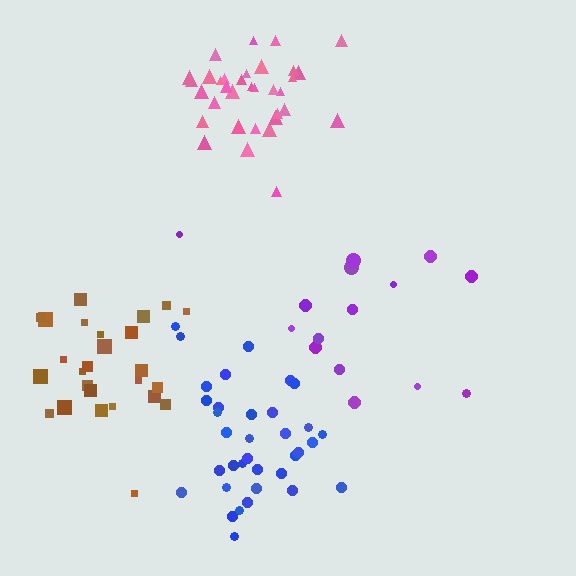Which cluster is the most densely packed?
Pink.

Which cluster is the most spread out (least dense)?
Purple.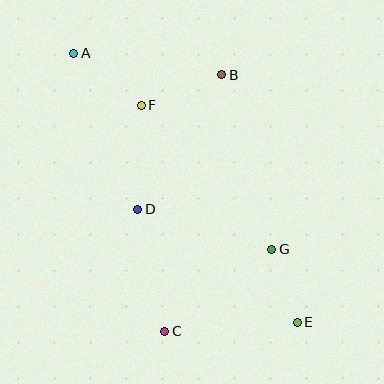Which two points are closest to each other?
Points E and G are closest to each other.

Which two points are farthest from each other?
Points A and E are farthest from each other.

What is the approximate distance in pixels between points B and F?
The distance between B and F is approximately 86 pixels.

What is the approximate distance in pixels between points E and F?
The distance between E and F is approximately 267 pixels.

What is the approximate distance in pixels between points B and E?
The distance between B and E is approximately 259 pixels.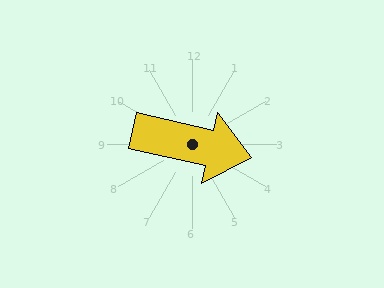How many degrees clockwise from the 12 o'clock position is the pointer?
Approximately 103 degrees.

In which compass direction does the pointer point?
East.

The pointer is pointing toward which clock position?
Roughly 3 o'clock.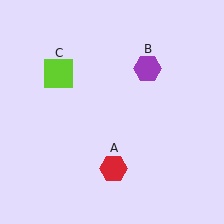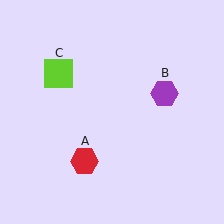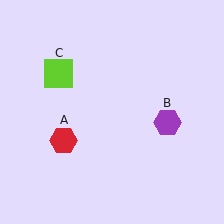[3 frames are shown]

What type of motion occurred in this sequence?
The red hexagon (object A), purple hexagon (object B) rotated clockwise around the center of the scene.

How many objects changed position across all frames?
2 objects changed position: red hexagon (object A), purple hexagon (object B).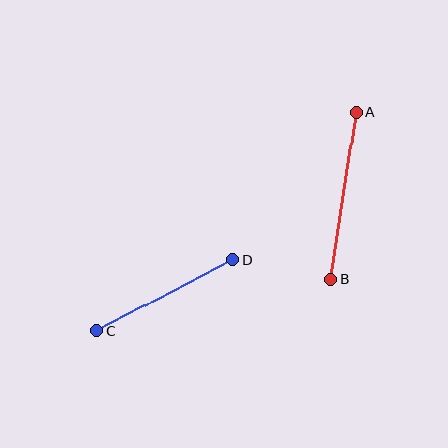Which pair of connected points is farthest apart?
Points A and B are farthest apart.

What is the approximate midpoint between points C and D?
The midpoint is at approximately (165, 295) pixels.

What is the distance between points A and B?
The distance is approximately 169 pixels.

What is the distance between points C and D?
The distance is approximately 153 pixels.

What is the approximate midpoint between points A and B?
The midpoint is at approximately (343, 195) pixels.